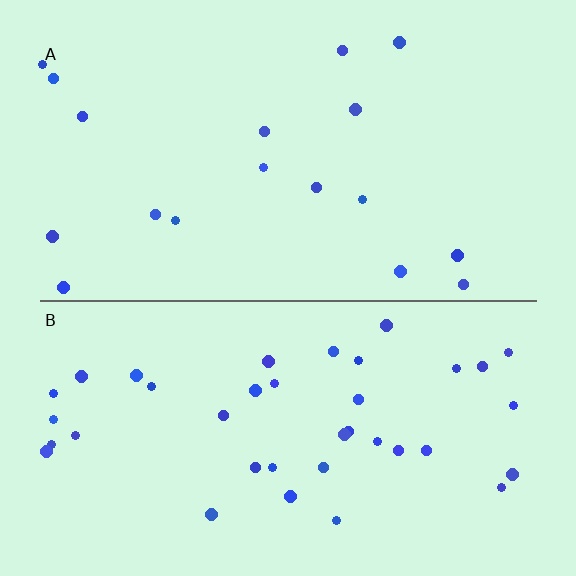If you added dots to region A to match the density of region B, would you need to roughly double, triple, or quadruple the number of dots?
Approximately double.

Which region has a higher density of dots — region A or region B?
B (the bottom).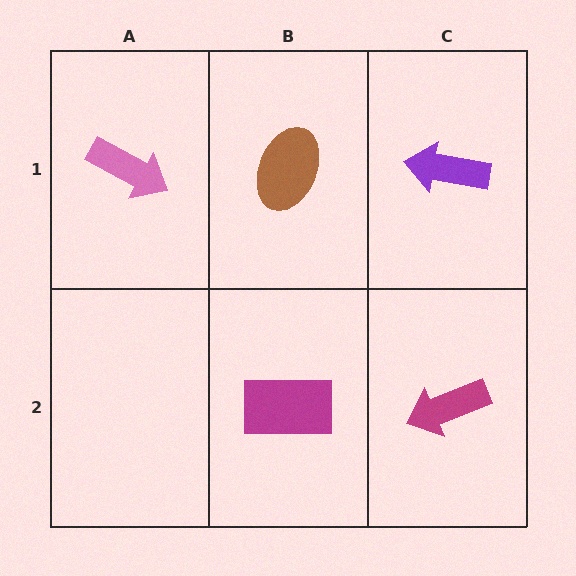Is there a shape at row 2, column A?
No, that cell is empty.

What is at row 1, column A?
A pink arrow.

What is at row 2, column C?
A magenta arrow.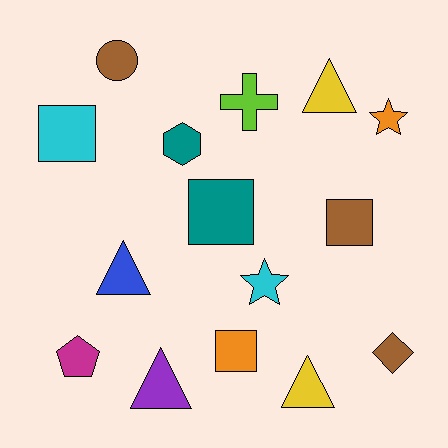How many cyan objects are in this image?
There are 2 cyan objects.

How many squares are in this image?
There are 4 squares.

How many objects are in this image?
There are 15 objects.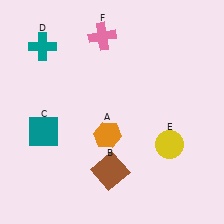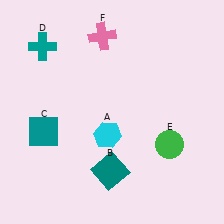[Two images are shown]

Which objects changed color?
A changed from orange to cyan. B changed from brown to teal. E changed from yellow to green.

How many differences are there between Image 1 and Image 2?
There are 3 differences between the two images.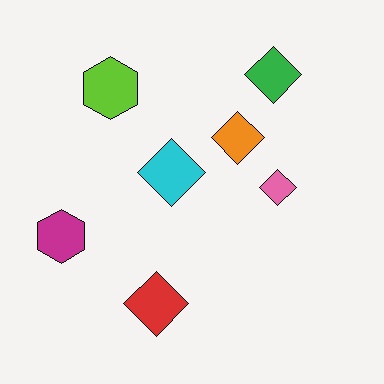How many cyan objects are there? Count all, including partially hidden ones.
There is 1 cyan object.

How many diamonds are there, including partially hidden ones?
There are 5 diamonds.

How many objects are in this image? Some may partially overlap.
There are 7 objects.